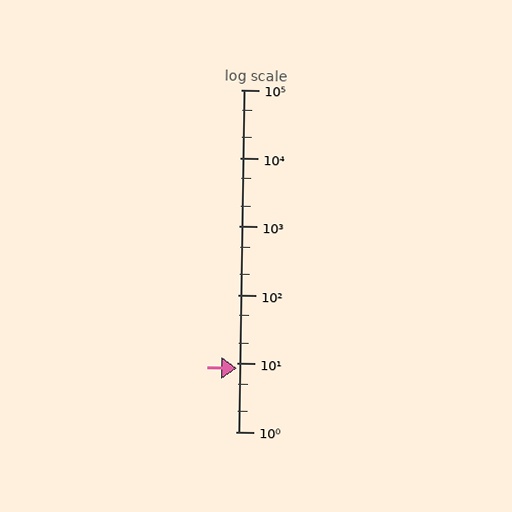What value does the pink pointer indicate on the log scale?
The pointer indicates approximately 8.5.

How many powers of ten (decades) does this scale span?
The scale spans 5 decades, from 1 to 100000.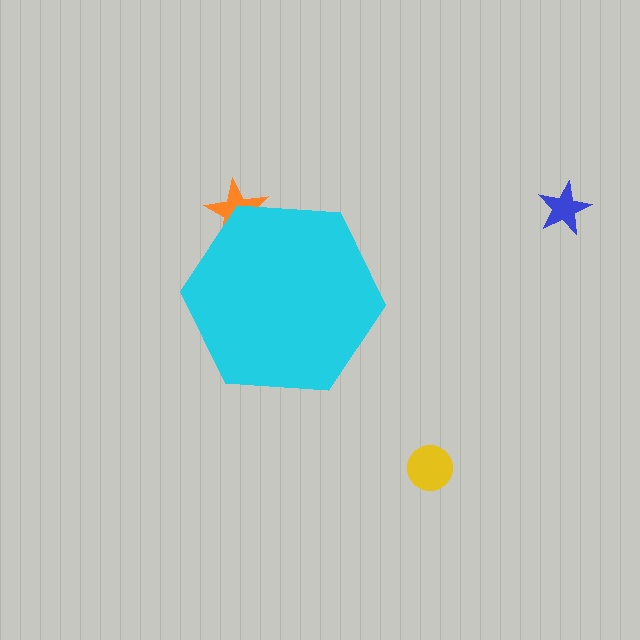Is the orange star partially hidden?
Yes, the orange star is partially hidden behind the cyan hexagon.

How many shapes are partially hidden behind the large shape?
1 shape is partially hidden.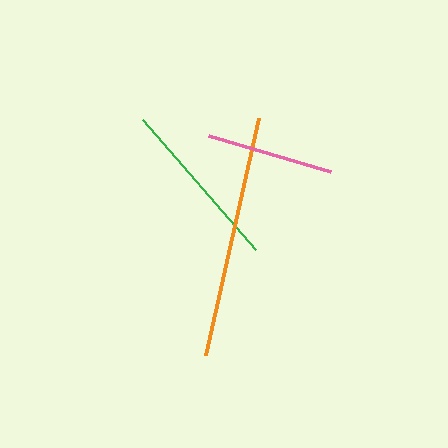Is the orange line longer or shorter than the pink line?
The orange line is longer than the pink line.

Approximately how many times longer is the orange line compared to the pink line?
The orange line is approximately 1.9 times the length of the pink line.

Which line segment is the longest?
The orange line is the longest at approximately 243 pixels.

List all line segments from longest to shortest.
From longest to shortest: orange, green, pink.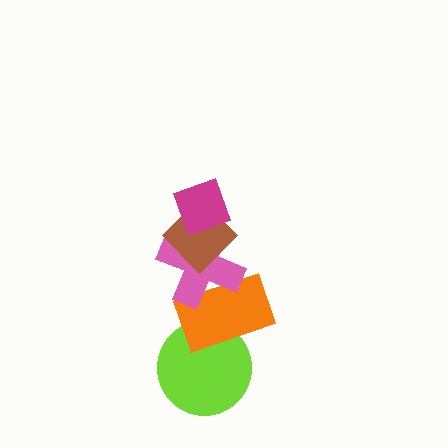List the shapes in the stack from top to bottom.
From top to bottom: the magenta diamond, the brown diamond, the pink cross, the orange rectangle, the lime circle.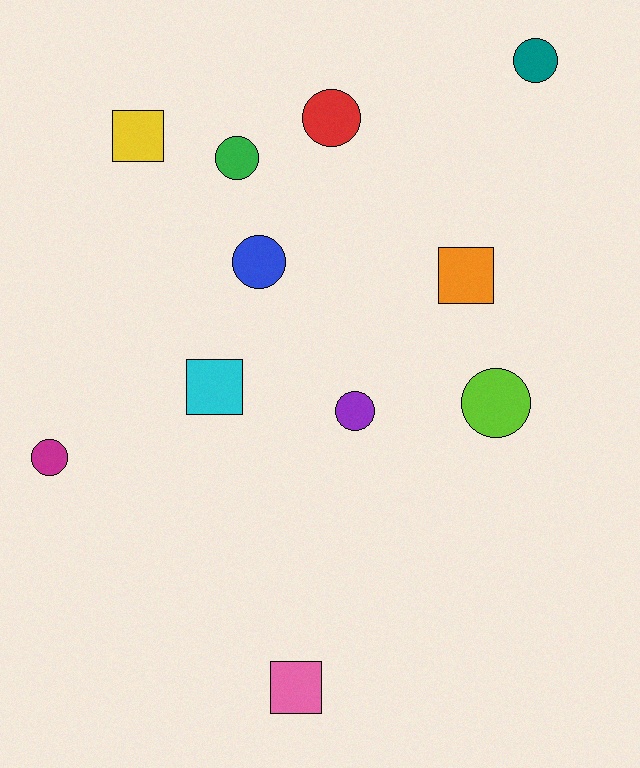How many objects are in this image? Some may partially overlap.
There are 11 objects.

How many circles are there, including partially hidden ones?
There are 7 circles.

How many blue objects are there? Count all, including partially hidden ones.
There is 1 blue object.